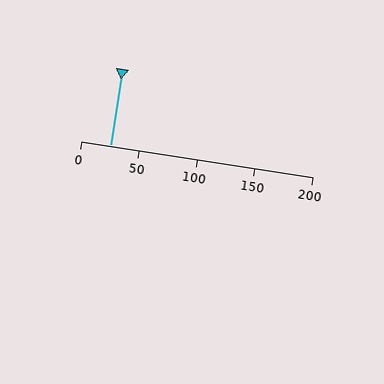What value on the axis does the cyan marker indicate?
The marker indicates approximately 25.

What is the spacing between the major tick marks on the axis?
The major ticks are spaced 50 apart.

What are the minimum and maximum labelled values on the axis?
The axis runs from 0 to 200.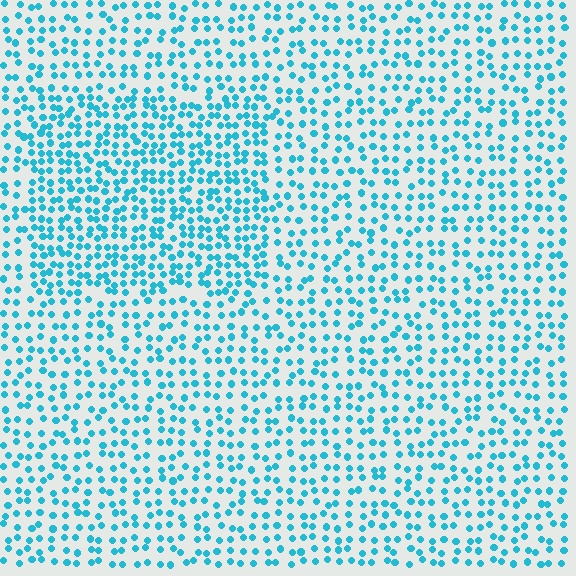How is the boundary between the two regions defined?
The boundary is defined by a change in element density (approximately 1.6x ratio). All elements are the same color, size, and shape.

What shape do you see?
I see a rectangle.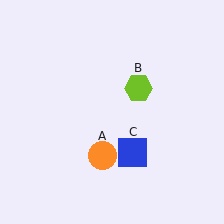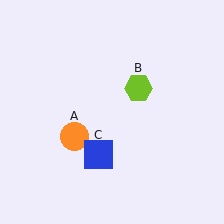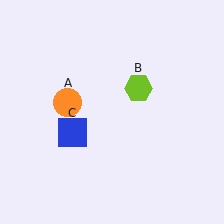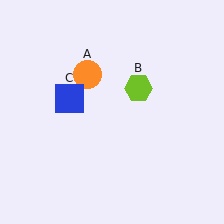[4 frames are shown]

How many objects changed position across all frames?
2 objects changed position: orange circle (object A), blue square (object C).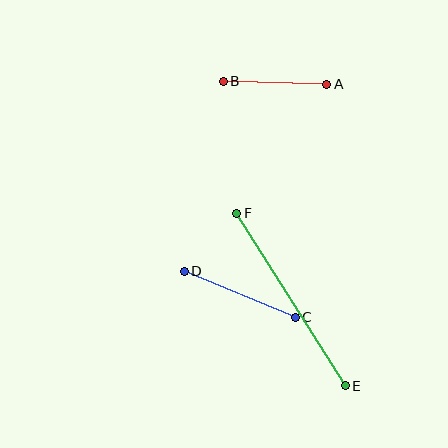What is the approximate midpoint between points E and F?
The midpoint is at approximately (291, 299) pixels.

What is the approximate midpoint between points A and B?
The midpoint is at approximately (275, 83) pixels.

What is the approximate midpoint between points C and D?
The midpoint is at approximately (240, 294) pixels.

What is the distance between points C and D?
The distance is approximately 121 pixels.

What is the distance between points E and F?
The distance is approximately 204 pixels.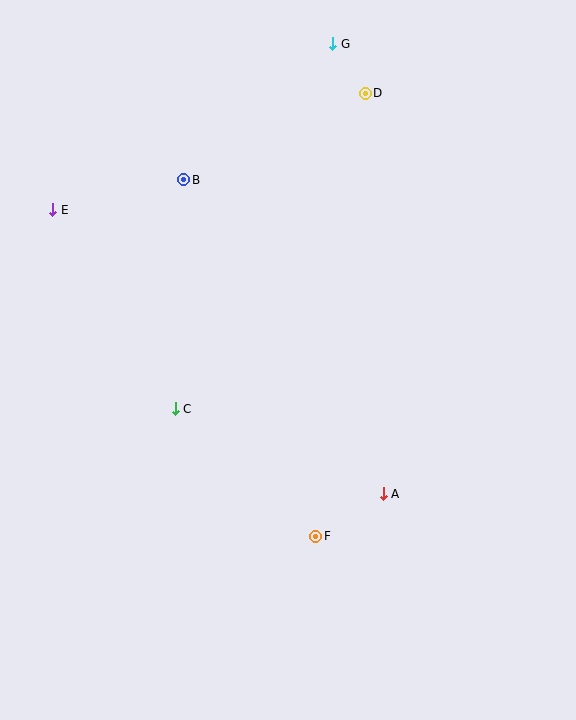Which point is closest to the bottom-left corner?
Point C is closest to the bottom-left corner.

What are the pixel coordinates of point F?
Point F is at (316, 536).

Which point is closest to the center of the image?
Point C at (175, 409) is closest to the center.